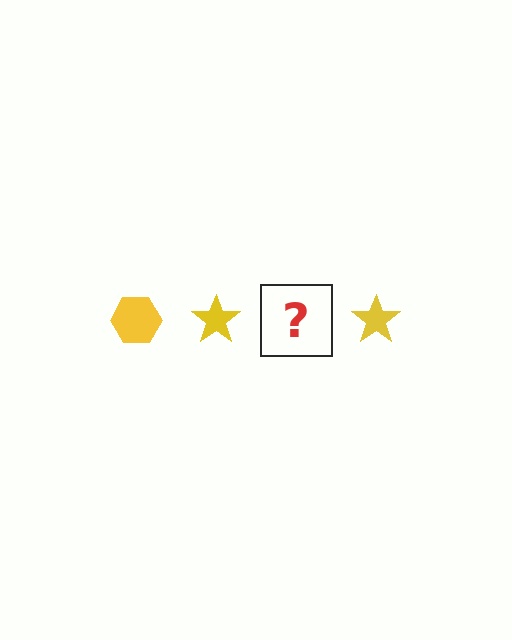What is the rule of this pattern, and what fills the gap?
The rule is that the pattern cycles through hexagon, star shapes in yellow. The gap should be filled with a yellow hexagon.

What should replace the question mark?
The question mark should be replaced with a yellow hexagon.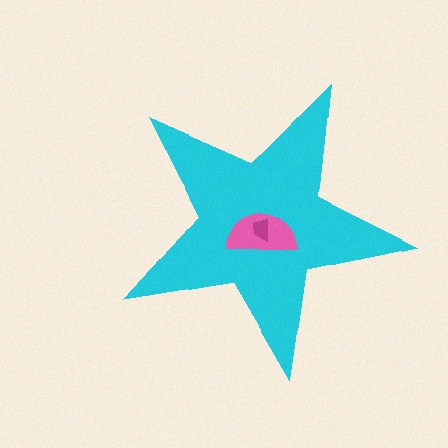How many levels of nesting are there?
3.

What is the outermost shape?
The cyan star.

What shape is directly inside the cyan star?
The pink semicircle.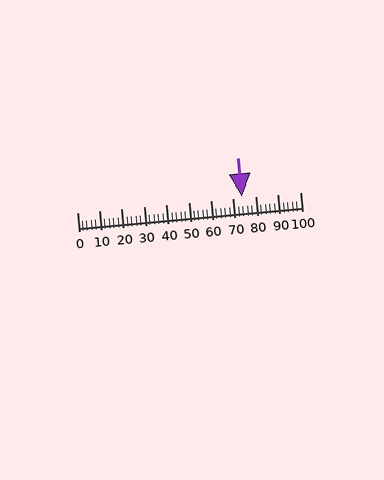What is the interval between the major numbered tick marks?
The major tick marks are spaced 10 units apart.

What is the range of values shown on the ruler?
The ruler shows values from 0 to 100.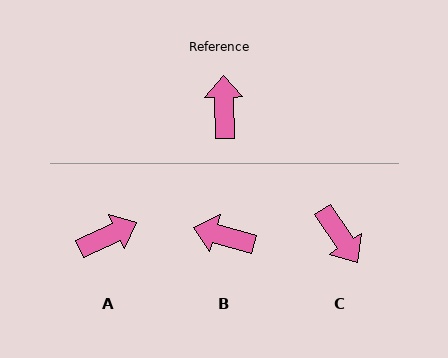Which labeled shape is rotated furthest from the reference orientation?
C, about 148 degrees away.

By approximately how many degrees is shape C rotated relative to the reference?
Approximately 148 degrees clockwise.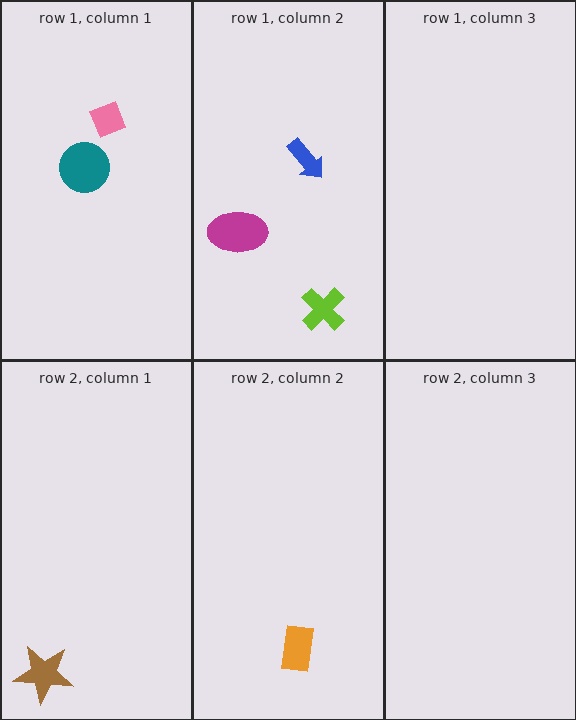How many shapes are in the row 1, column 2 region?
3.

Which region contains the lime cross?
The row 1, column 2 region.